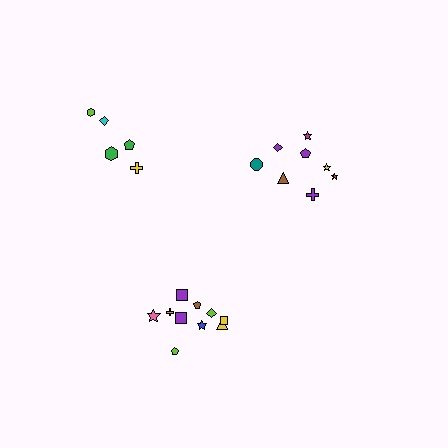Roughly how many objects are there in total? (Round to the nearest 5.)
Roughly 25 objects in total.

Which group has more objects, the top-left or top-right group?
The top-right group.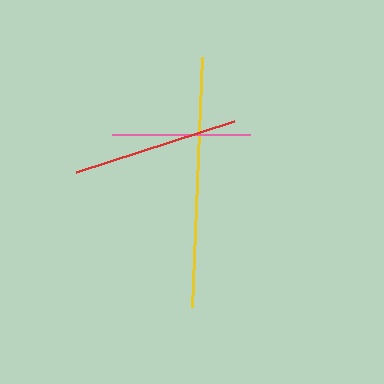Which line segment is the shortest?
The pink line is the shortest at approximately 138 pixels.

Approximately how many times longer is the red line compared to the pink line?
The red line is approximately 1.2 times the length of the pink line.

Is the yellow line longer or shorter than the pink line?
The yellow line is longer than the pink line.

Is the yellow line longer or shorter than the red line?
The yellow line is longer than the red line.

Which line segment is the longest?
The yellow line is the longest at approximately 251 pixels.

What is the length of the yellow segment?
The yellow segment is approximately 251 pixels long.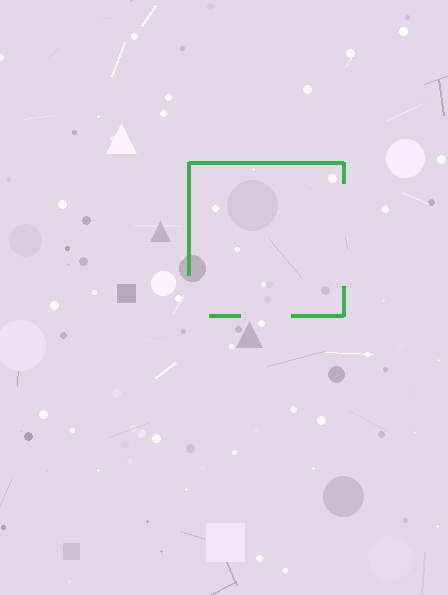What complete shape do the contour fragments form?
The contour fragments form a square.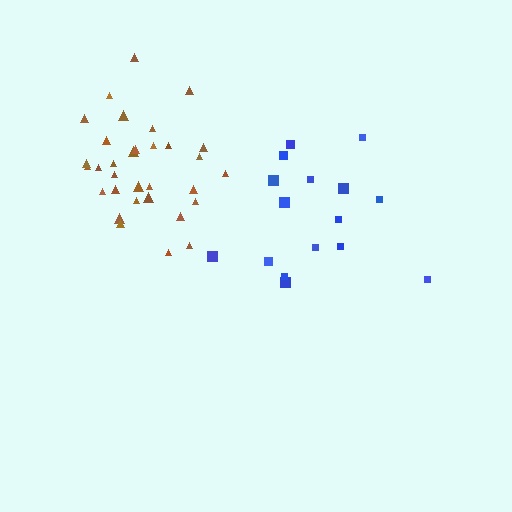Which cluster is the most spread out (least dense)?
Blue.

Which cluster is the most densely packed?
Brown.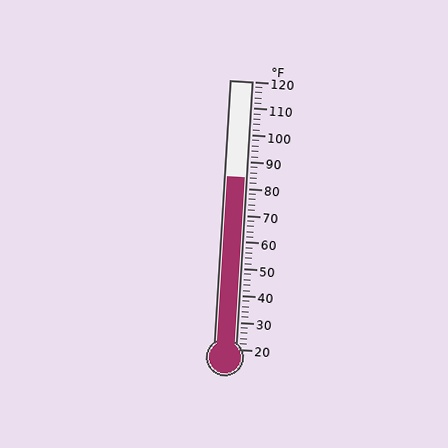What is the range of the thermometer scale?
The thermometer scale ranges from 20°F to 120°F.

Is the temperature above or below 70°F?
The temperature is above 70°F.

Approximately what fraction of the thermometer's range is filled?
The thermometer is filled to approximately 65% of its range.